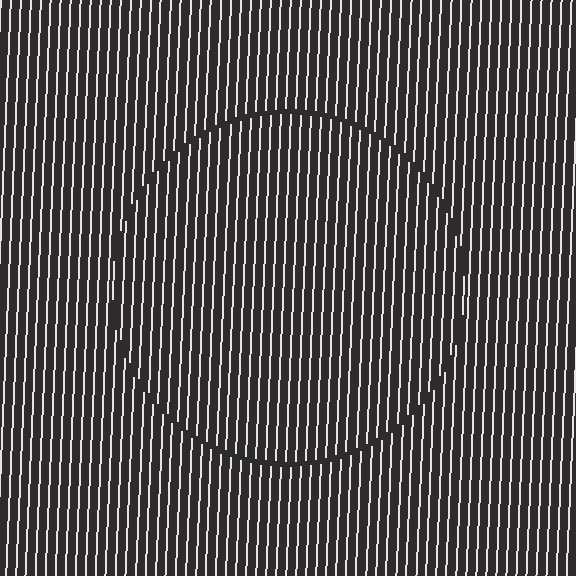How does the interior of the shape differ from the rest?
The interior of the shape contains the same grating, shifted by half a period — the contour is defined by the phase discontinuity where line-ends from the inner and outer gratings abut.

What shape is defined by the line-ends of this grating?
An illusory circle. The interior of the shape contains the same grating, shifted by half a period — the contour is defined by the phase discontinuity where line-ends from the inner and outer gratings abut.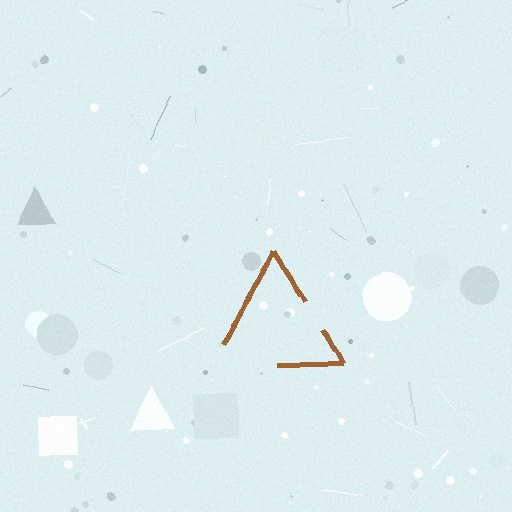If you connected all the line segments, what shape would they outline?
They would outline a triangle.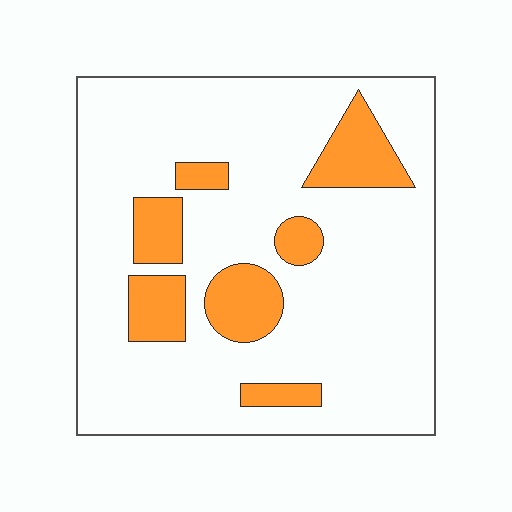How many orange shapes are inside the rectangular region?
7.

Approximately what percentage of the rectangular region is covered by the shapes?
Approximately 20%.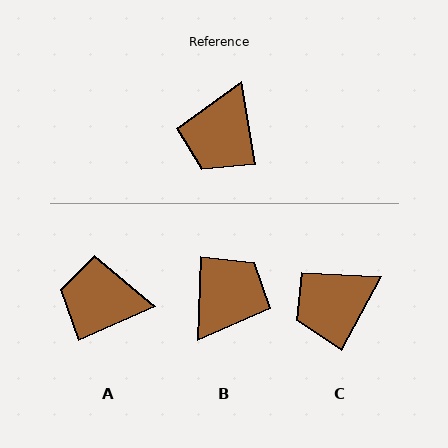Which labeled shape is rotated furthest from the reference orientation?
B, about 169 degrees away.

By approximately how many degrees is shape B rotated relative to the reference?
Approximately 169 degrees counter-clockwise.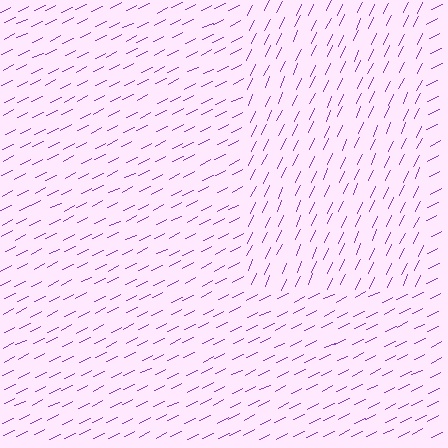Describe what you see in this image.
The image is filled with small purple line segments. A rectangle region in the image has lines oriented differently from the surrounding lines, creating a visible texture boundary.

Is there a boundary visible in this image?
Yes, there is a texture boundary formed by a change in line orientation.